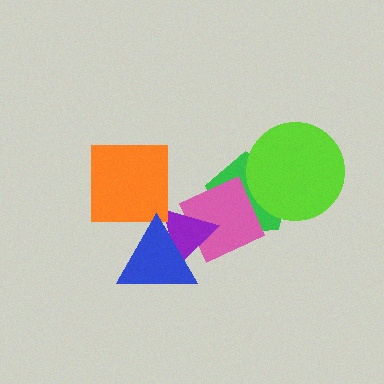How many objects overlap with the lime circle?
1 object overlaps with the lime circle.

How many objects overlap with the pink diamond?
3 objects overlap with the pink diamond.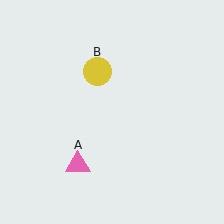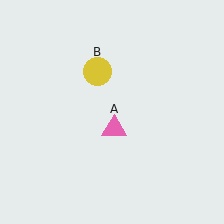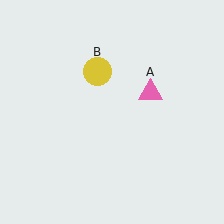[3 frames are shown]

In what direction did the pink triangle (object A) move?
The pink triangle (object A) moved up and to the right.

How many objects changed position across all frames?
1 object changed position: pink triangle (object A).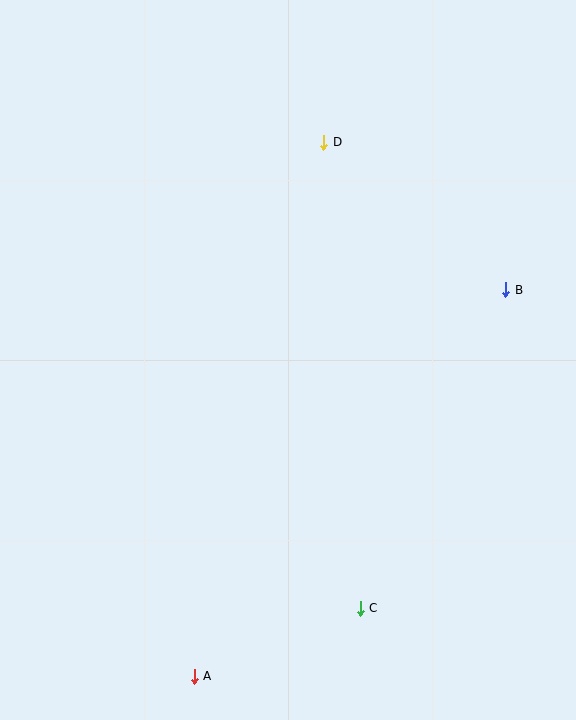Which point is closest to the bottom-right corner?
Point C is closest to the bottom-right corner.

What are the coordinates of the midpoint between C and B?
The midpoint between C and B is at (433, 449).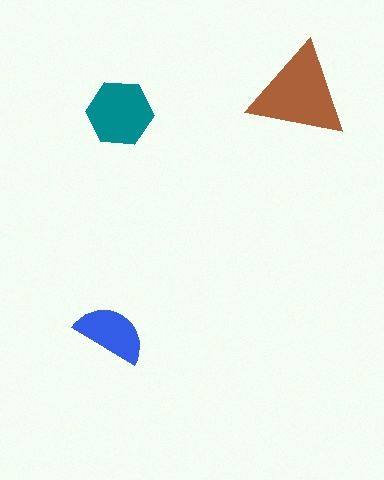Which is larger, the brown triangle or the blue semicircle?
The brown triangle.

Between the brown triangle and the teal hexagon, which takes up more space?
The brown triangle.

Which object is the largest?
The brown triangle.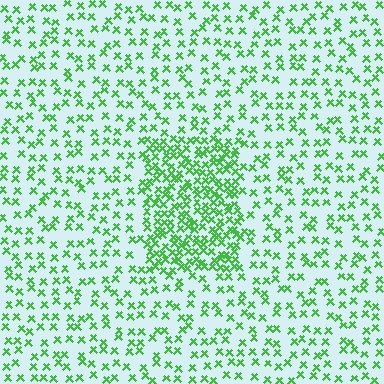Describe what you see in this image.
The image contains small green elements arranged at two different densities. A rectangle-shaped region is visible where the elements are more densely packed than the surrounding area.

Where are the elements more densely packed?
The elements are more densely packed inside the rectangle boundary.